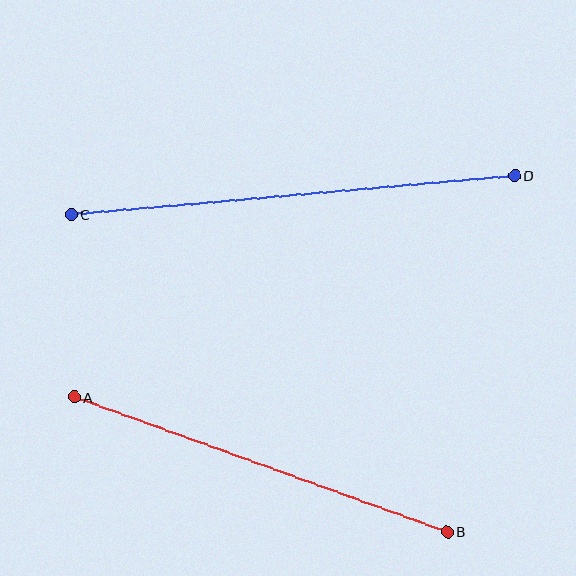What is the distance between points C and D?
The distance is approximately 445 pixels.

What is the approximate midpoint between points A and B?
The midpoint is at approximately (261, 464) pixels.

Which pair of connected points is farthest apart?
Points C and D are farthest apart.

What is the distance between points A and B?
The distance is approximately 397 pixels.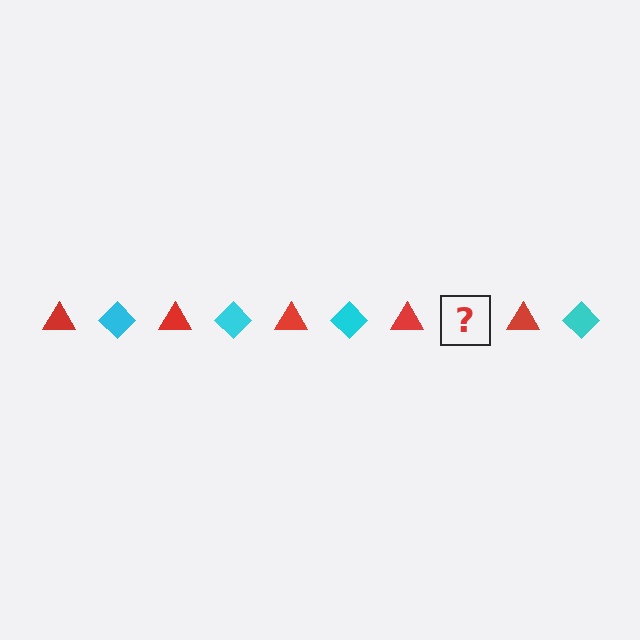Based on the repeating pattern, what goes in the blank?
The blank should be a cyan diamond.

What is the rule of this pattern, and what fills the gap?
The rule is that the pattern alternates between red triangle and cyan diamond. The gap should be filled with a cyan diamond.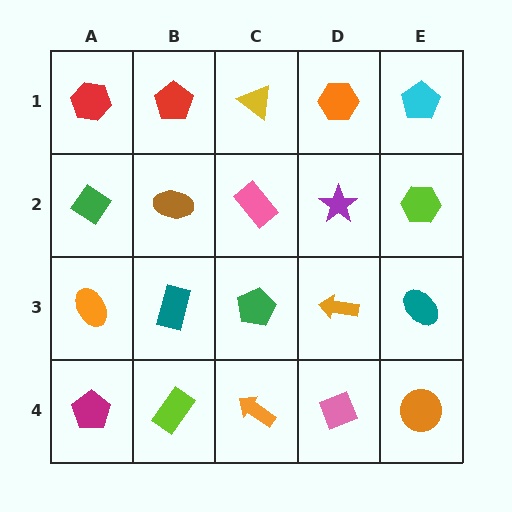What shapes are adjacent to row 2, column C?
A yellow triangle (row 1, column C), a green pentagon (row 3, column C), a brown ellipse (row 2, column B), a purple star (row 2, column D).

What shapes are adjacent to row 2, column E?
A cyan pentagon (row 1, column E), a teal ellipse (row 3, column E), a purple star (row 2, column D).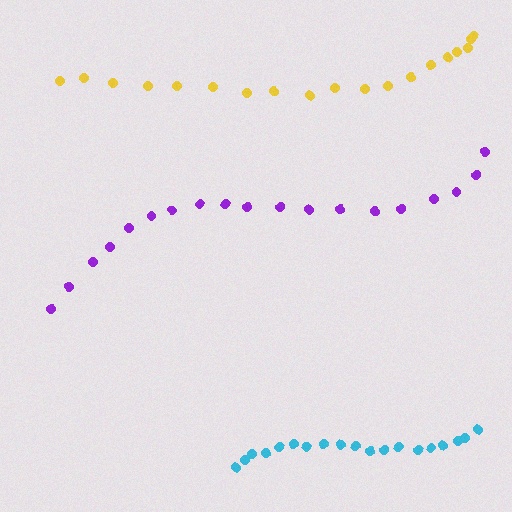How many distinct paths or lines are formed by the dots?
There are 3 distinct paths.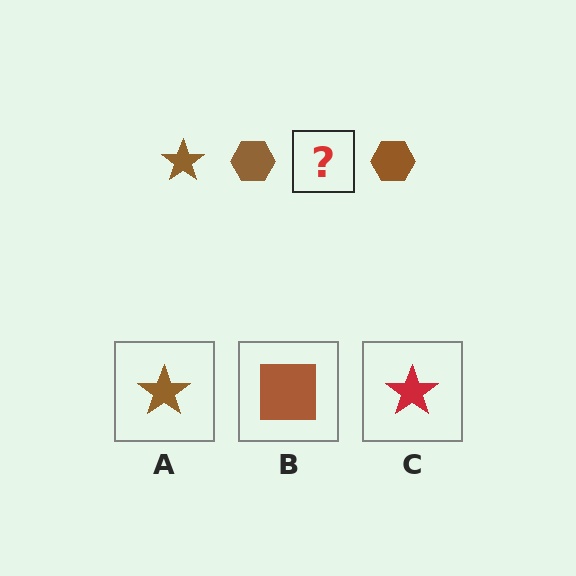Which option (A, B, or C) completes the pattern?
A.